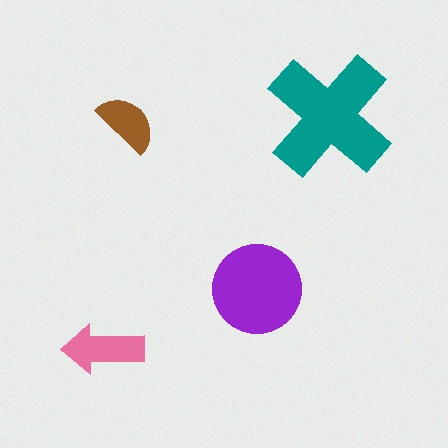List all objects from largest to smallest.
The teal cross, the purple circle, the pink arrow, the brown semicircle.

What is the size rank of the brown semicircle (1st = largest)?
4th.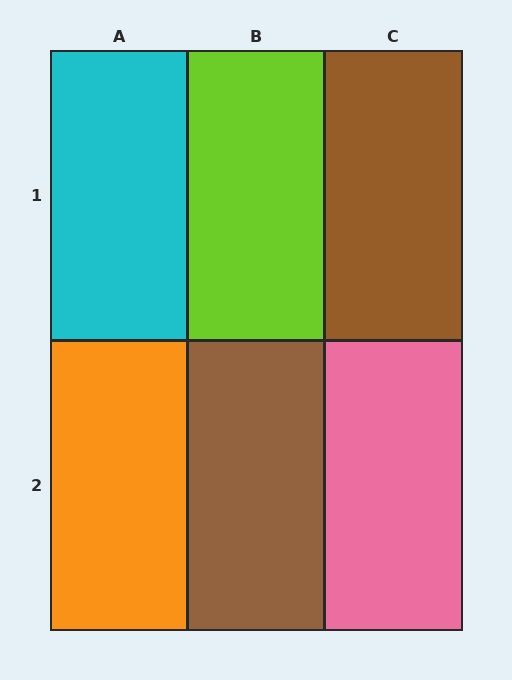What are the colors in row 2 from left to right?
Orange, brown, pink.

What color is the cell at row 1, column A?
Cyan.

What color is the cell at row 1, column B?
Lime.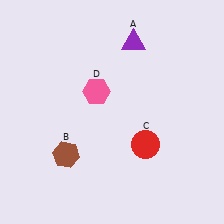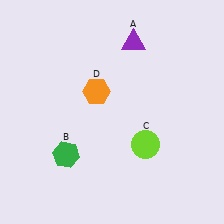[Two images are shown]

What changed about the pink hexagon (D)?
In Image 1, D is pink. In Image 2, it changed to orange.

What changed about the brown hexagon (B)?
In Image 1, B is brown. In Image 2, it changed to green.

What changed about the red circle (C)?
In Image 1, C is red. In Image 2, it changed to lime.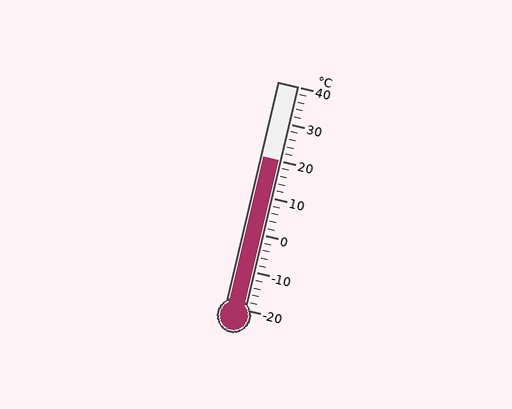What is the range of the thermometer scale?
The thermometer scale ranges from -20°C to 40°C.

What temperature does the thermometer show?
The thermometer shows approximately 20°C.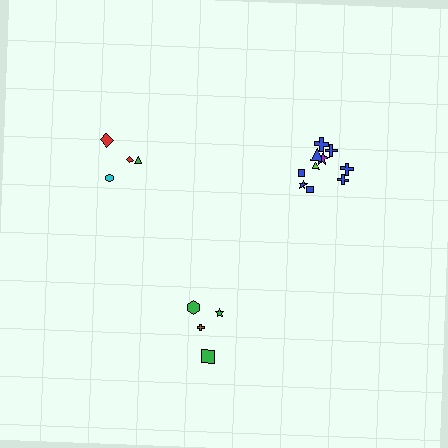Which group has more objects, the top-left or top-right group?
The top-right group.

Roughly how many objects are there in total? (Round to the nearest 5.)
Roughly 20 objects in total.